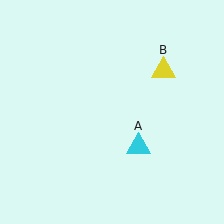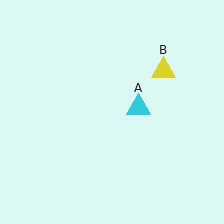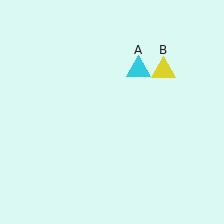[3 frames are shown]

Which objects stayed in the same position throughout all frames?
Yellow triangle (object B) remained stationary.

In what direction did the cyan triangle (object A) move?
The cyan triangle (object A) moved up.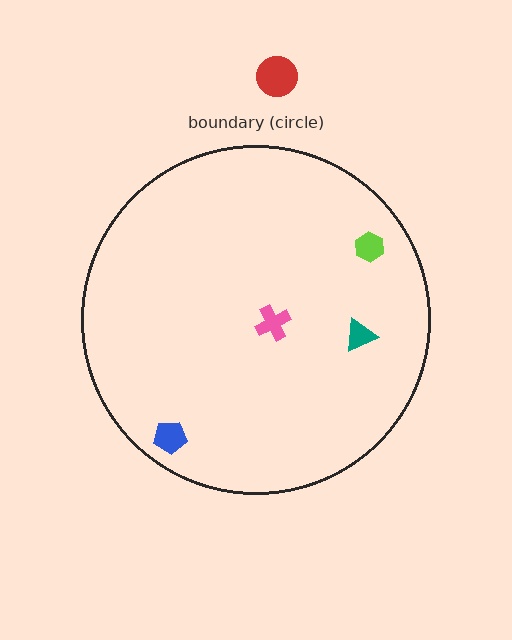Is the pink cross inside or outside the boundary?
Inside.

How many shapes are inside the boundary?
4 inside, 1 outside.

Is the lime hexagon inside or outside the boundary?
Inside.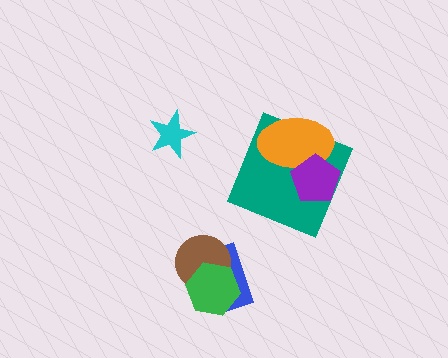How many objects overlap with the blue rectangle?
2 objects overlap with the blue rectangle.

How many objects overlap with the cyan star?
0 objects overlap with the cyan star.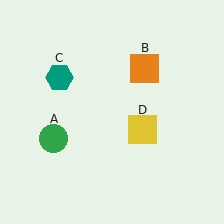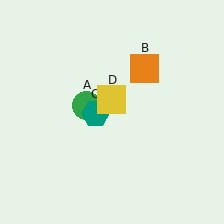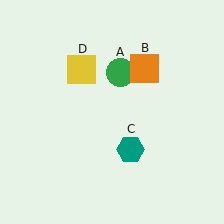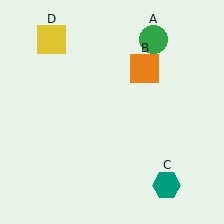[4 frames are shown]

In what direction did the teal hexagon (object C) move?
The teal hexagon (object C) moved down and to the right.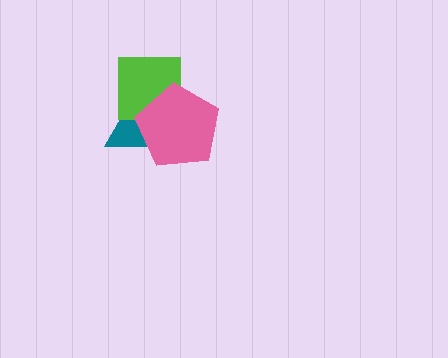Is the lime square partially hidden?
Yes, it is partially covered by another shape.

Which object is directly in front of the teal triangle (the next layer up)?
The lime square is directly in front of the teal triangle.